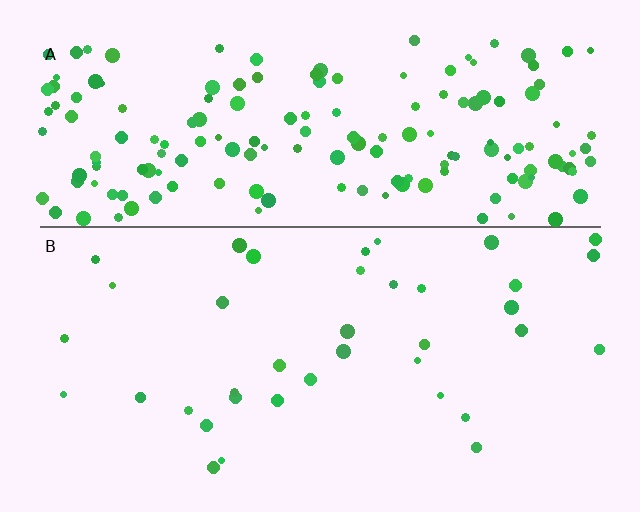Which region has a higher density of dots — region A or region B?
A (the top).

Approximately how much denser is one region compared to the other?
Approximately 4.6× — region A over region B.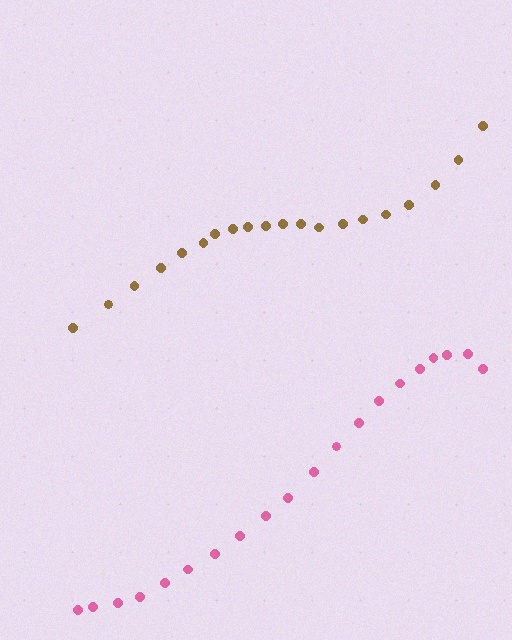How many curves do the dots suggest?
There are 2 distinct paths.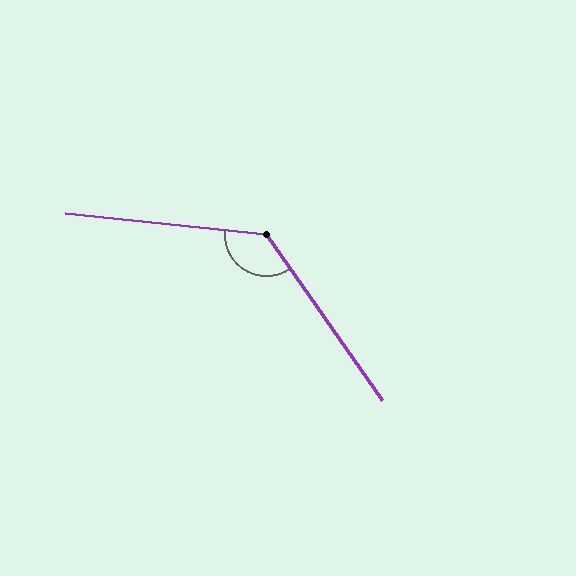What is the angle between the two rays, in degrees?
Approximately 131 degrees.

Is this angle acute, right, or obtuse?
It is obtuse.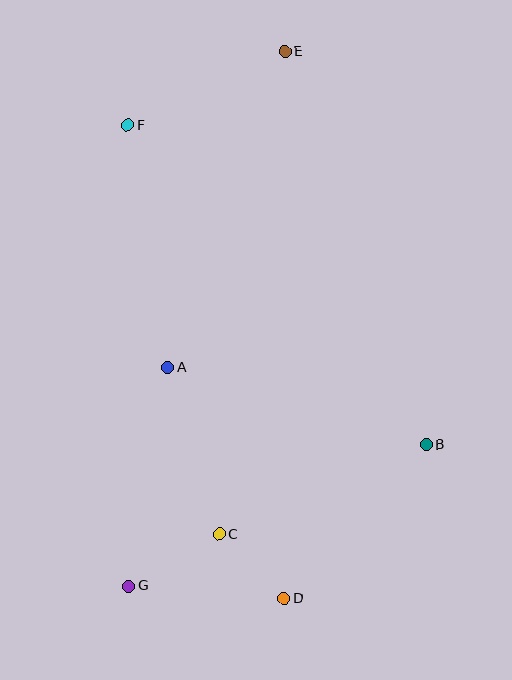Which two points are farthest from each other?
Points E and G are farthest from each other.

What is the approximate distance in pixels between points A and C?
The distance between A and C is approximately 175 pixels.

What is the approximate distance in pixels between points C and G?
The distance between C and G is approximately 104 pixels.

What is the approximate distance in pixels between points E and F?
The distance between E and F is approximately 174 pixels.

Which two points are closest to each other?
Points C and D are closest to each other.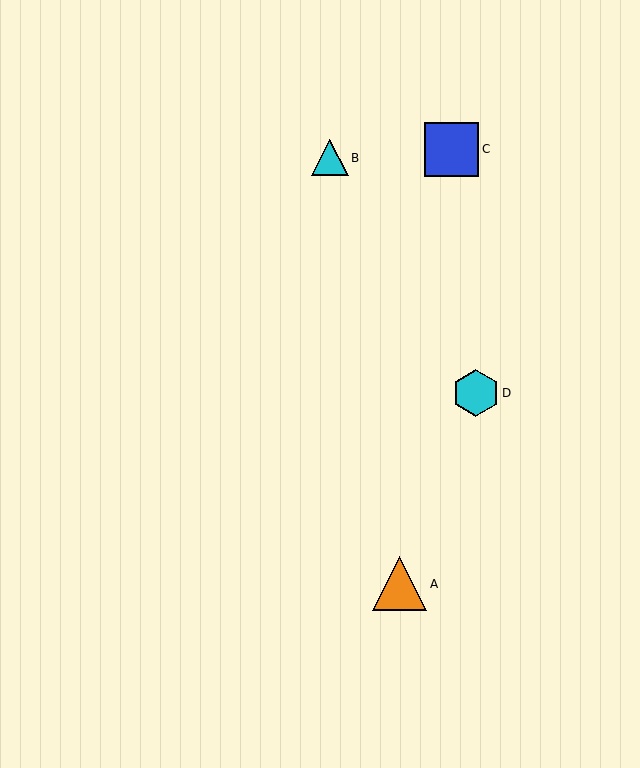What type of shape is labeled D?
Shape D is a cyan hexagon.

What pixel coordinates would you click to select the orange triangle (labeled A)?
Click at (400, 584) to select the orange triangle A.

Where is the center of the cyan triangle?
The center of the cyan triangle is at (330, 158).